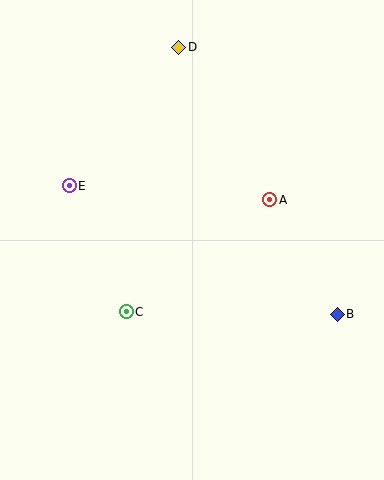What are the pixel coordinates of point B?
Point B is at (337, 314).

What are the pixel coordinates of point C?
Point C is at (126, 312).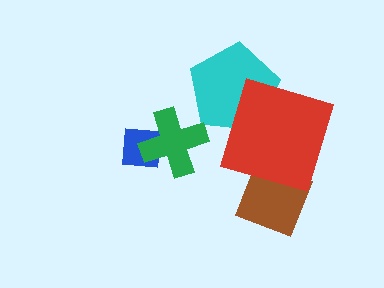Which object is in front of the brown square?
The red square is in front of the brown square.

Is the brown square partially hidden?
Yes, it is partially covered by another shape.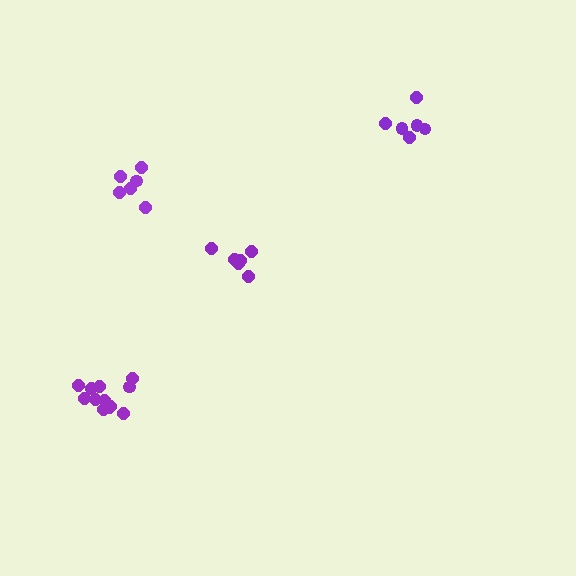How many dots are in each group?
Group 1: 6 dots, Group 2: 6 dots, Group 3: 12 dots, Group 4: 6 dots (30 total).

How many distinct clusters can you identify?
There are 4 distinct clusters.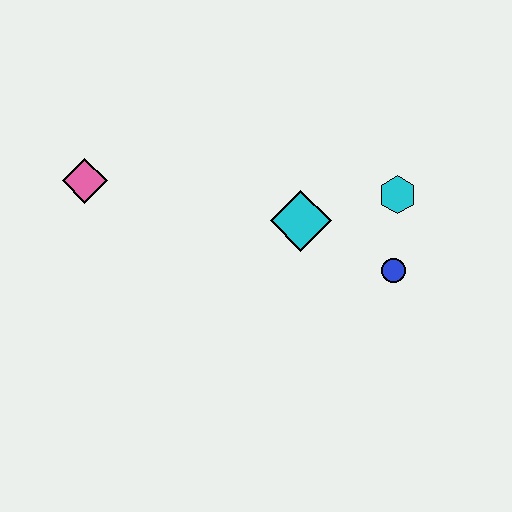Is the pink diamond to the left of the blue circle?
Yes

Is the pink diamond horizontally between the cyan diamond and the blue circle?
No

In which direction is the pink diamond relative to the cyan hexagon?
The pink diamond is to the left of the cyan hexagon.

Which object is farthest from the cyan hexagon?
The pink diamond is farthest from the cyan hexagon.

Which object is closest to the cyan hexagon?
The blue circle is closest to the cyan hexagon.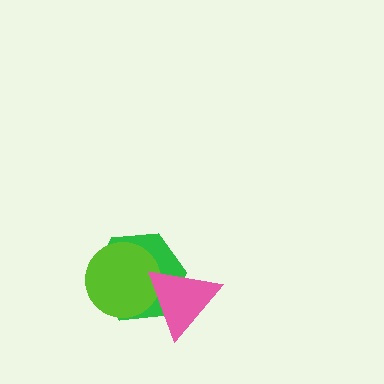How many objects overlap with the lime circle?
2 objects overlap with the lime circle.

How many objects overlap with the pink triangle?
2 objects overlap with the pink triangle.